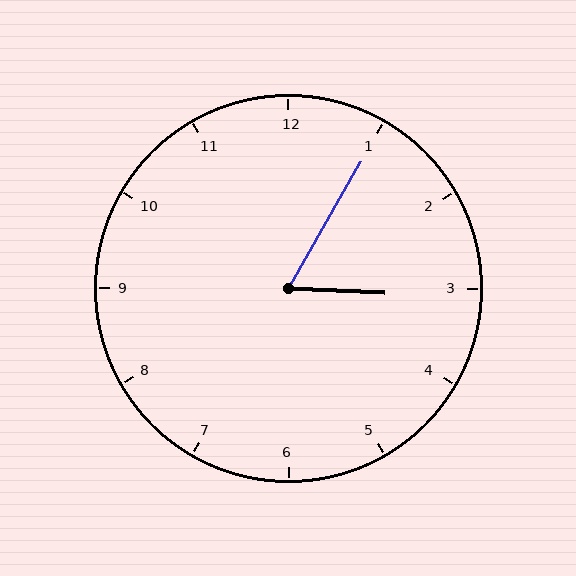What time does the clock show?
3:05.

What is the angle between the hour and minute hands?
Approximately 62 degrees.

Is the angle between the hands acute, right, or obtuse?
It is acute.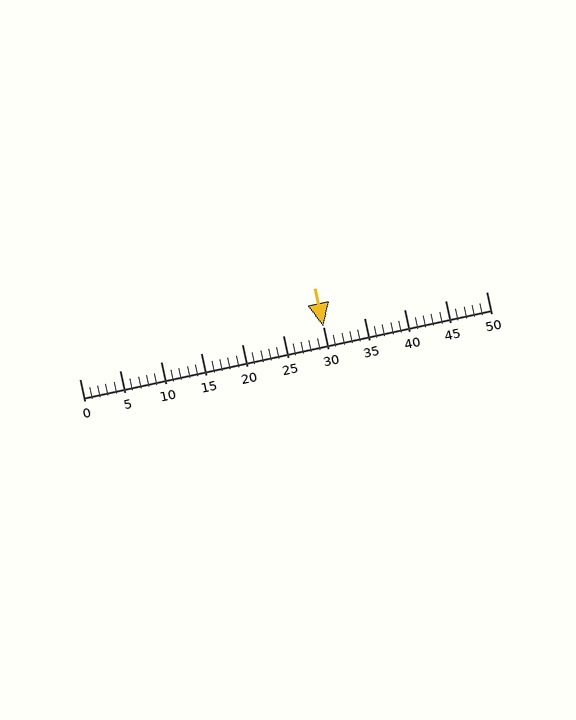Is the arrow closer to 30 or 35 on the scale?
The arrow is closer to 30.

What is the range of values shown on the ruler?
The ruler shows values from 0 to 50.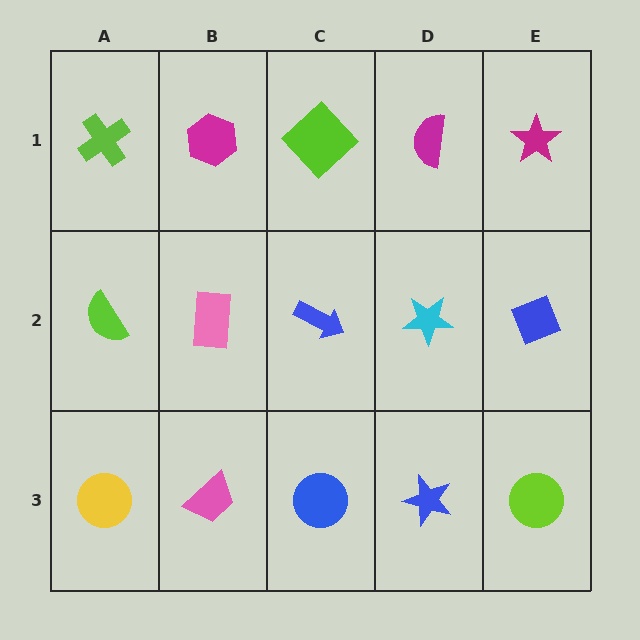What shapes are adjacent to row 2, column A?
A lime cross (row 1, column A), a yellow circle (row 3, column A), a pink rectangle (row 2, column B).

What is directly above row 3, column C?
A blue arrow.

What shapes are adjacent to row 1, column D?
A cyan star (row 2, column D), a lime diamond (row 1, column C), a magenta star (row 1, column E).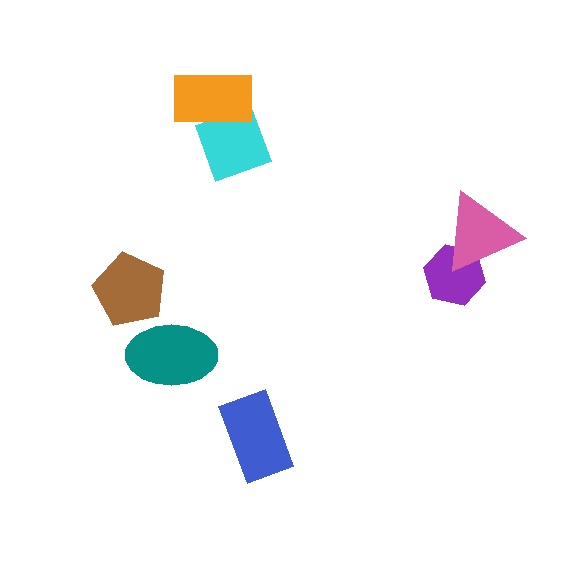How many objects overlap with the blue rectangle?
0 objects overlap with the blue rectangle.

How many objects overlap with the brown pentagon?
0 objects overlap with the brown pentagon.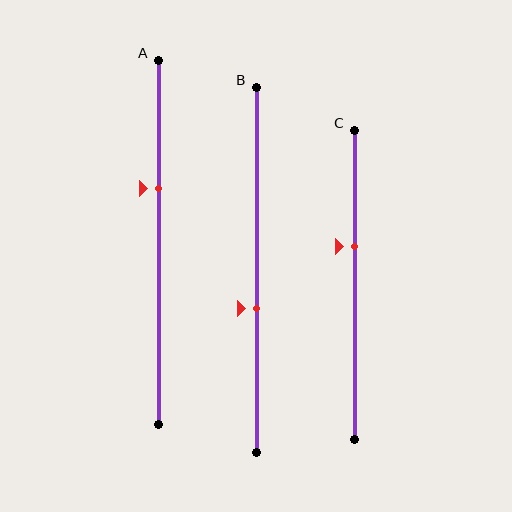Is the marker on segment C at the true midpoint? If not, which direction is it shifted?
No, the marker on segment C is shifted upward by about 12% of the segment length.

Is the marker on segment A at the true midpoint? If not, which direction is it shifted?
No, the marker on segment A is shifted upward by about 15% of the segment length.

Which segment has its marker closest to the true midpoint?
Segment B has its marker closest to the true midpoint.